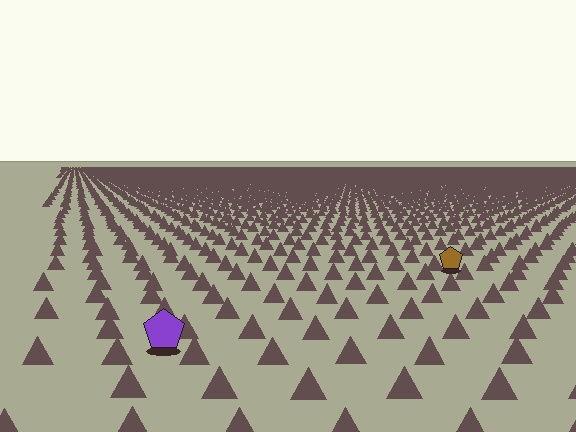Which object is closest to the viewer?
The purple pentagon is closest. The texture marks near it are larger and more spread out.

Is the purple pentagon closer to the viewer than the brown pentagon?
Yes. The purple pentagon is closer — you can tell from the texture gradient: the ground texture is coarser near it.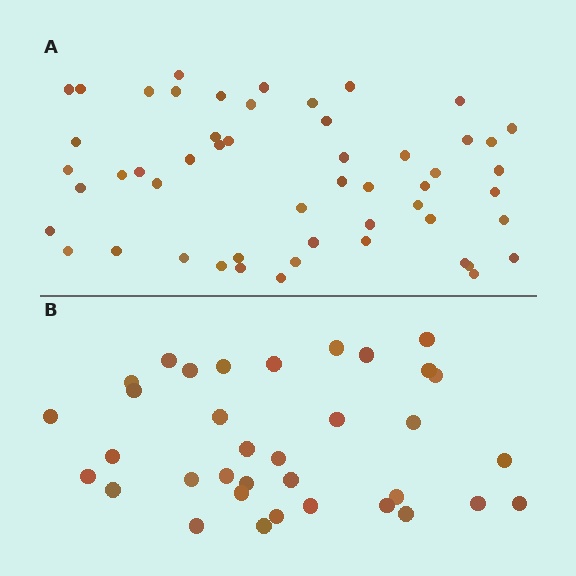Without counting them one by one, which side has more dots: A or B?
Region A (the top region) has more dots.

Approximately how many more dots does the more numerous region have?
Region A has approximately 20 more dots than region B.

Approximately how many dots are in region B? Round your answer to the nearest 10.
About 40 dots. (The exact count is 35, which rounds to 40.)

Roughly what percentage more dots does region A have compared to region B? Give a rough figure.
About 50% more.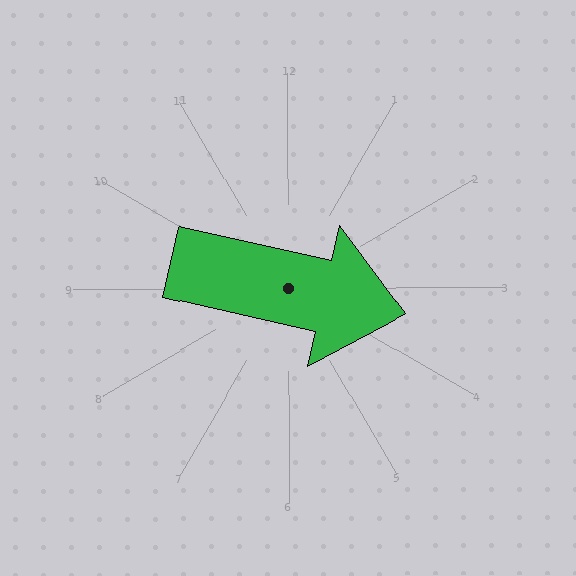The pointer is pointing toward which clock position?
Roughly 3 o'clock.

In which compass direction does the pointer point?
East.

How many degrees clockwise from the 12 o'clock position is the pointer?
Approximately 103 degrees.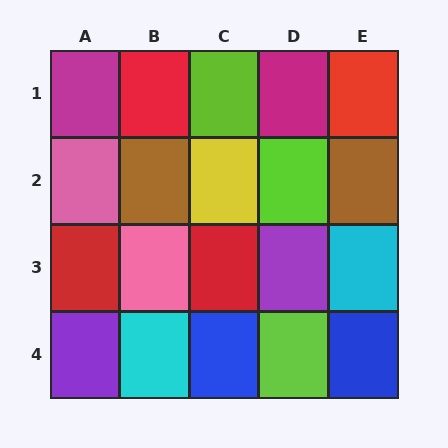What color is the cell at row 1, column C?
Lime.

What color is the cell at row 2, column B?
Brown.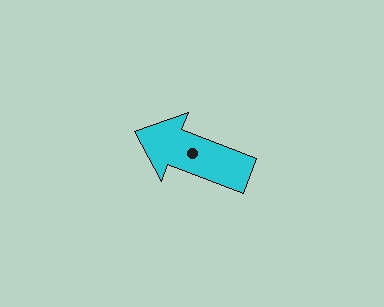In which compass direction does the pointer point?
West.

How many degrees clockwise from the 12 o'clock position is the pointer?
Approximately 291 degrees.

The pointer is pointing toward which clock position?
Roughly 10 o'clock.